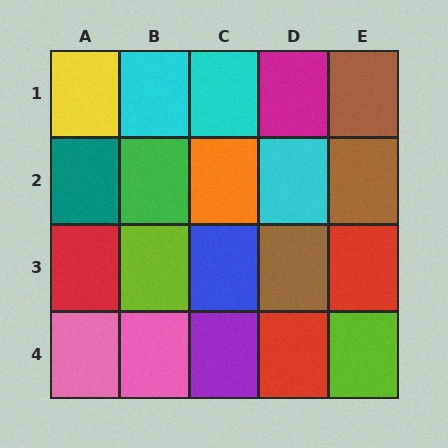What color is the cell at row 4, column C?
Purple.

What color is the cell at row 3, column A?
Red.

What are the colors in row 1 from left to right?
Yellow, cyan, cyan, magenta, brown.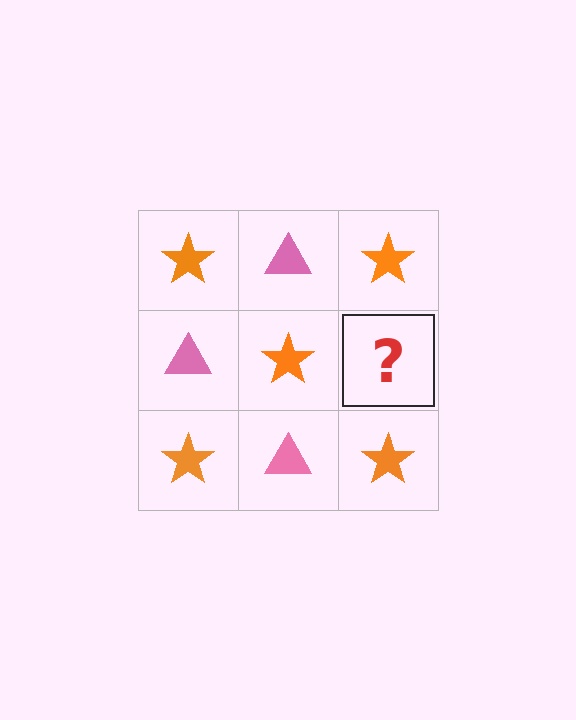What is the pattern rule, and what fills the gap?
The rule is that it alternates orange star and pink triangle in a checkerboard pattern. The gap should be filled with a pink triangle.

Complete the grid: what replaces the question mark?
The question mark should be replaced with a pink triangle.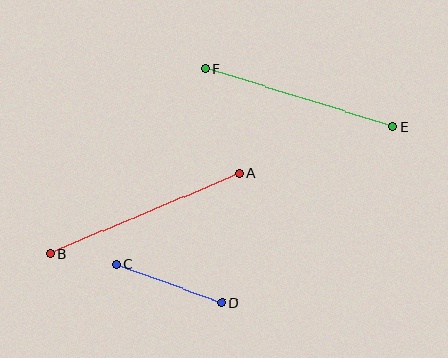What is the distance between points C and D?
The distance is approximately 113 pixels.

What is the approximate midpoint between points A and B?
The midpoint is at approximately (145, 213) pixels.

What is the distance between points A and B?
The distance is approximately 205 pixels.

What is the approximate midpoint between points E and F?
The midpoint is at approximately (299, 98) pixels.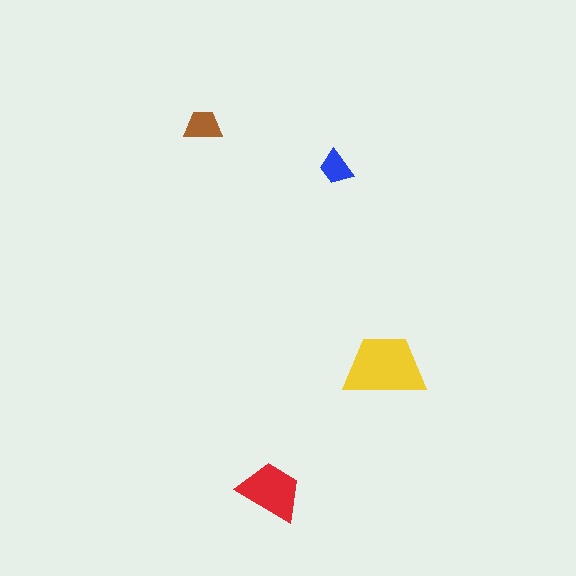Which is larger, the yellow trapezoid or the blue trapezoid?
The yellow one.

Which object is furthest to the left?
The brown trapezoid is leftmost.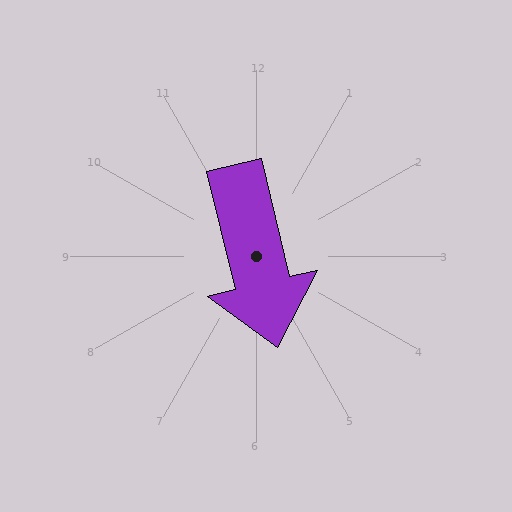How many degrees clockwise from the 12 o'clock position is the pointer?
Approximately 166 degrees.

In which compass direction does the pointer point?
South.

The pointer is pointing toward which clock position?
Roughly 6 o'clock.